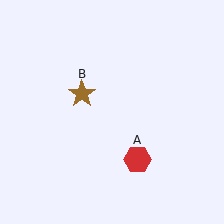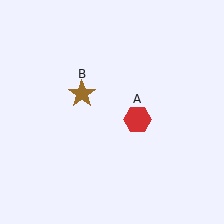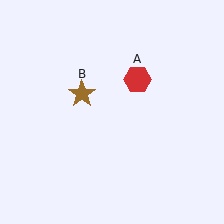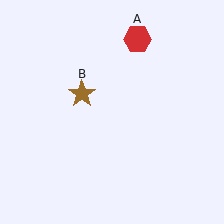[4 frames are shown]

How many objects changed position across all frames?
1 object changed position: red hexagon (object A).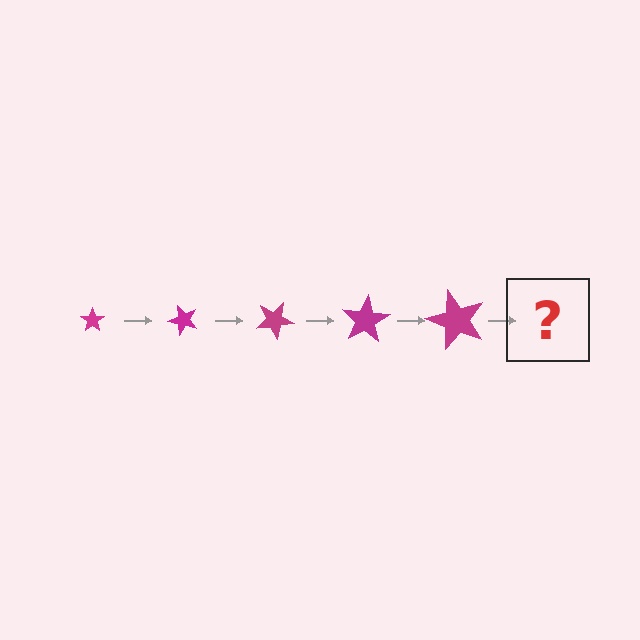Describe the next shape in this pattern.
It should be a star, larger than the previous one and rotated 250 degrees from the start.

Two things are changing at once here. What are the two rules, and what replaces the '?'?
The two rules are that the star grows larger each step and it rotates 50 degrees each step. The '?' should be a star, larger than the previous one and rotated 250 degrees from the start.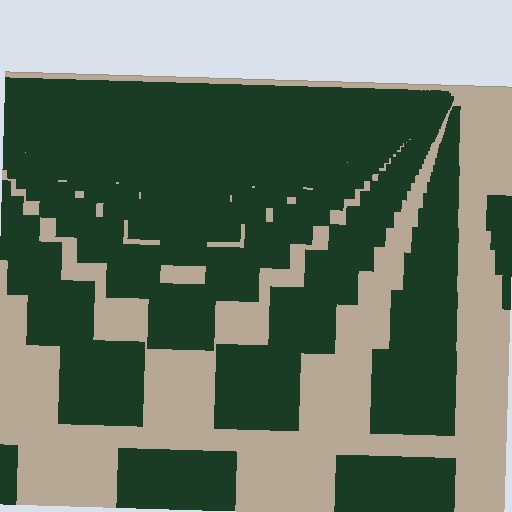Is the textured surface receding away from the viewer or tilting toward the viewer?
The surface is receding away from the viewer. Texture elements get smaller and denser toward the top.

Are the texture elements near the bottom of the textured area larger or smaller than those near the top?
Larger. Near the bottom, elements are closer to the viewer and appear at a bigger on-screen size.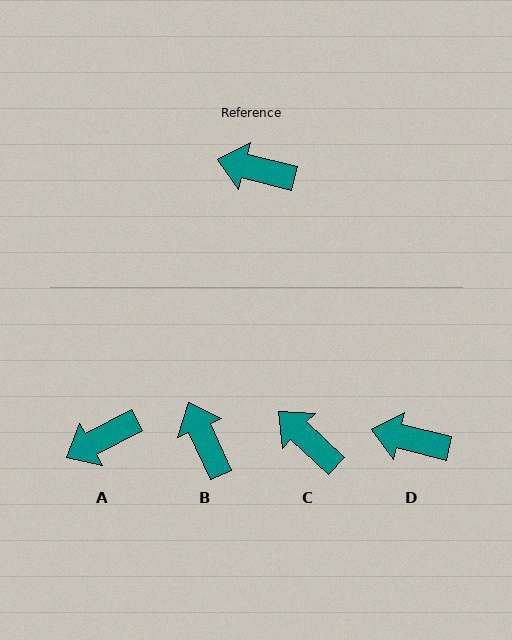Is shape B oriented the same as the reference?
No, it is off by about 51 degrees.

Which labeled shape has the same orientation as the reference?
D.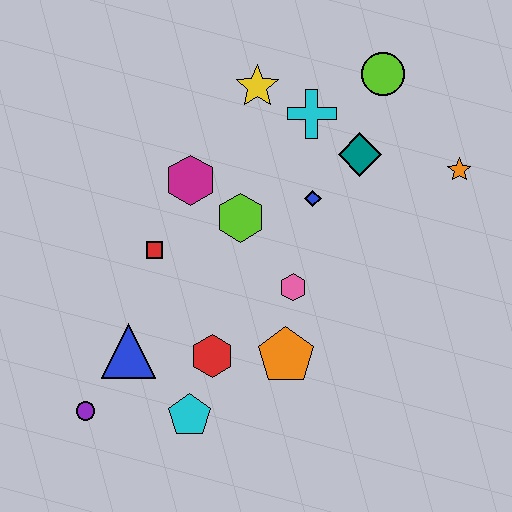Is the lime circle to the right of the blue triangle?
Yes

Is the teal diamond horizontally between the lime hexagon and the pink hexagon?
No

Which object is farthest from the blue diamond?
The purple circle is farthest from the blue diamond.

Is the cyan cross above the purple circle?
Yes